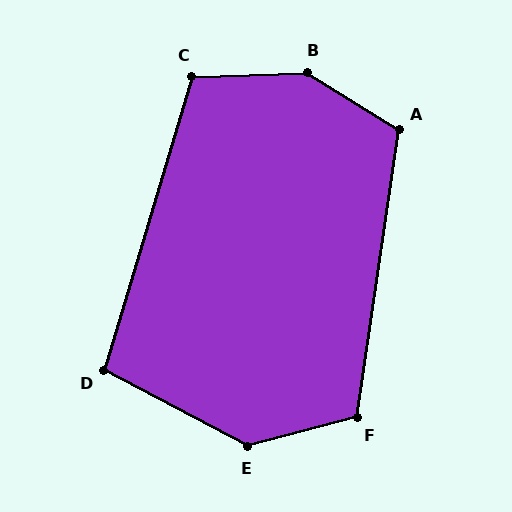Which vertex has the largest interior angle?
B, at approximately 146 degrees.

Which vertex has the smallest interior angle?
D, at approximately 101 degrees.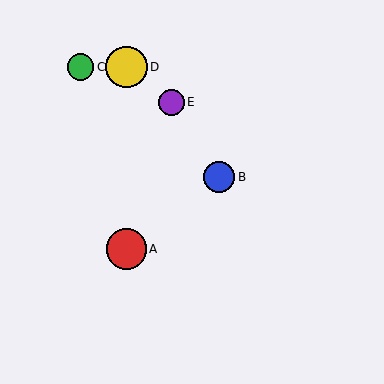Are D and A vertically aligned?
Yes, both are at x≈126.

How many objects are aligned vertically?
2 objects (A, D) are aligned vertically.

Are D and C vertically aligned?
No, D is at x≈126 and C is at x≈81.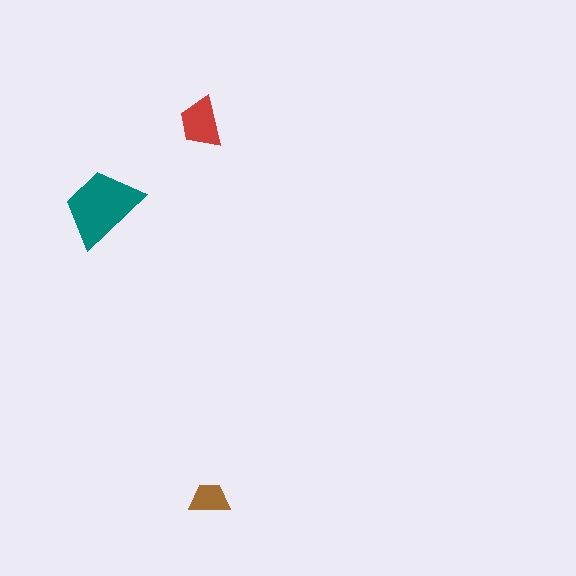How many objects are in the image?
There are 3 objects in the image.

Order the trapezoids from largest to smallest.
the teal one, the red one, the brown one.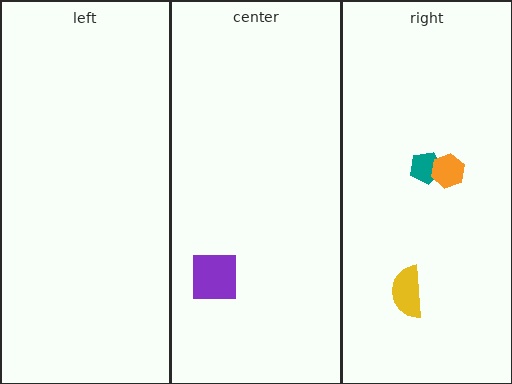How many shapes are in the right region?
3.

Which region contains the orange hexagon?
The right region.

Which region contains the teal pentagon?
The right region.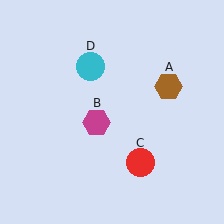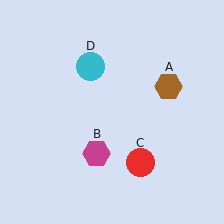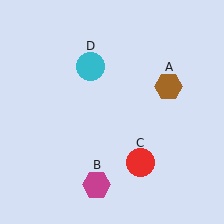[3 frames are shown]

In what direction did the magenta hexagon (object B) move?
The magenta hexagon (object B) moved down.